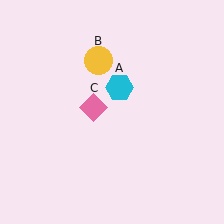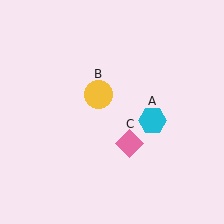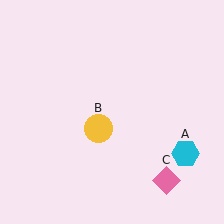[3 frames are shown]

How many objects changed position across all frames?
3 objects changed position: cyan hexagon (object A), yellow circle (object B), pink diamond (object C).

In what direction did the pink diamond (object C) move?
The pink diamond (object C) moved down and to the right.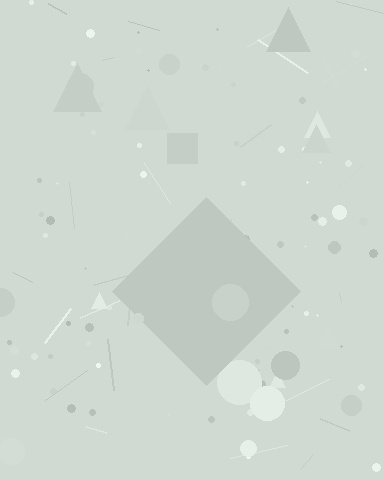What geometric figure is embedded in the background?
A diamond is embedded in the background.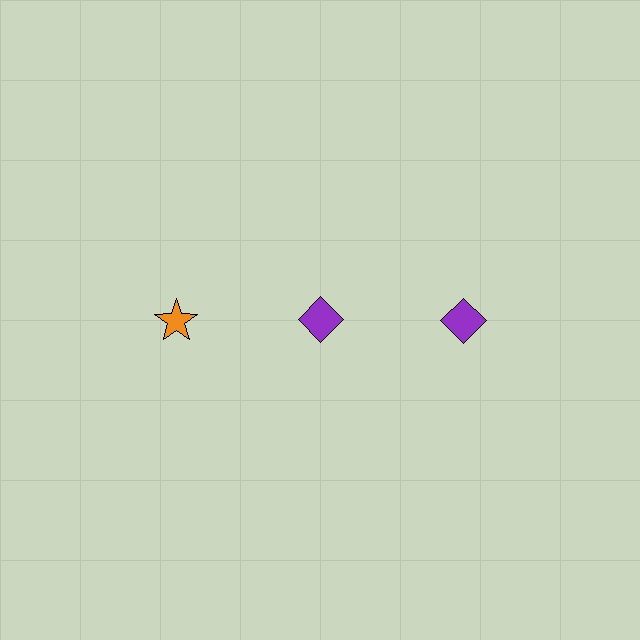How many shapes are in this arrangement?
There are 3 shapes arranged in a grid pattern.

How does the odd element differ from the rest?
It differs in both color (orange instead of purple) and shape (star instead of diamond).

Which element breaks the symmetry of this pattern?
The orange star in the top row, leftmost column breaks the symmetry. All other shapes are purple diamonds.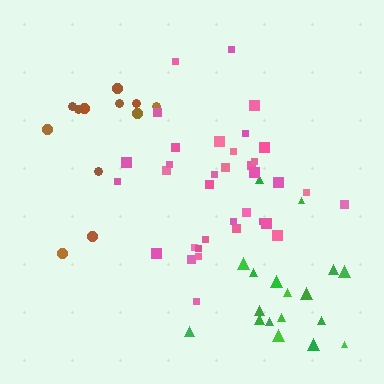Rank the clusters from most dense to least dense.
pink, brown, green.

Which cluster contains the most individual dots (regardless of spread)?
Pink (35).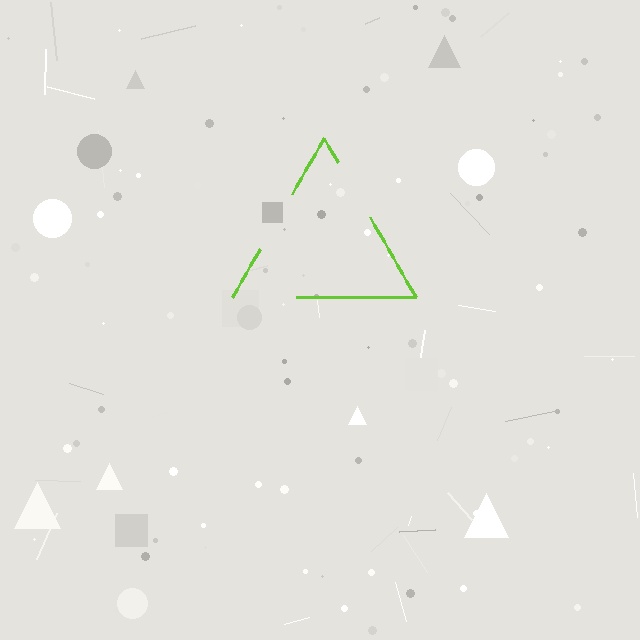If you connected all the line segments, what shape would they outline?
They would outline a triangle.